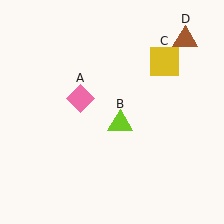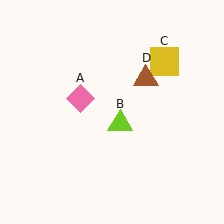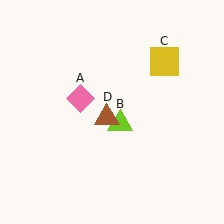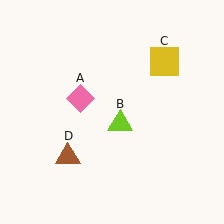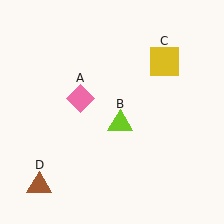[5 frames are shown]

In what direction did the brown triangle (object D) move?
The brown triangle (object D) moved down and to the left.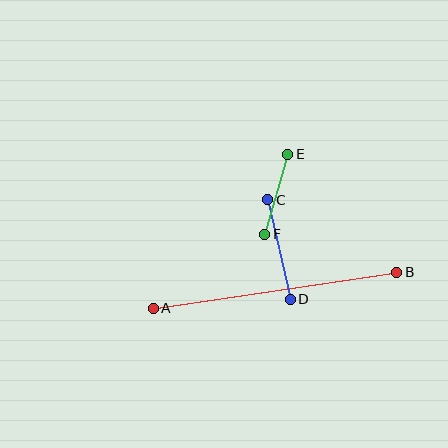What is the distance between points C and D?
The distance is approximately 102 pixels.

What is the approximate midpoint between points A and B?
The midpoint is at approximately (275, 290) pixels.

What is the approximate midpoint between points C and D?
The midpoint is at approximately (279, 250) pixels.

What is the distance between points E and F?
The distance is approximately 83 pixels.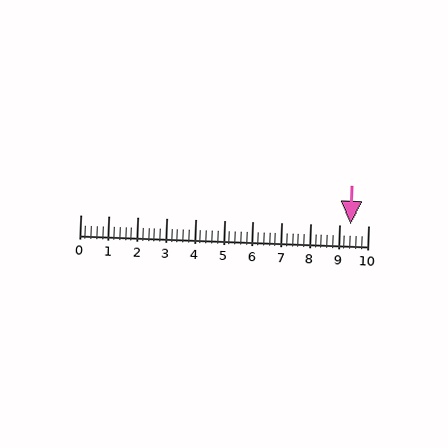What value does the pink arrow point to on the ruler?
The pink arrow points to approximately 9.4.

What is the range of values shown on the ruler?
The ruler shows values from 0 to 10.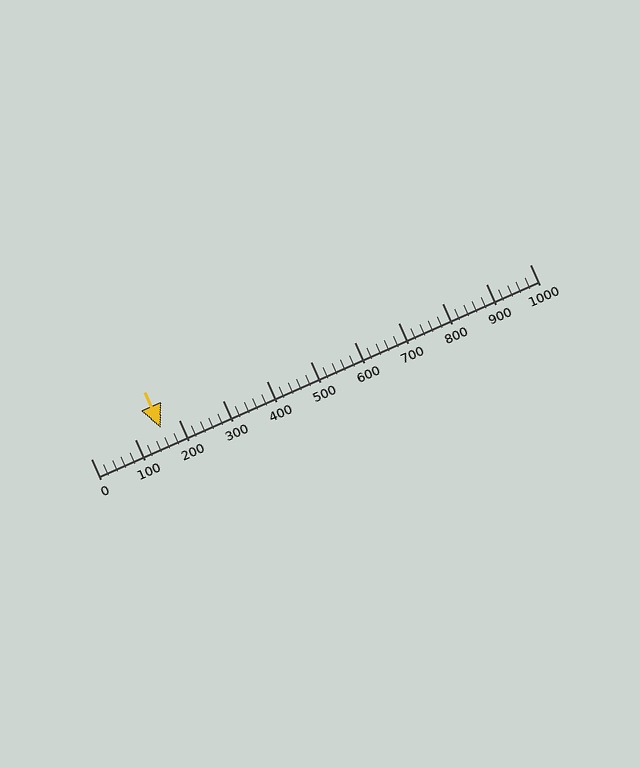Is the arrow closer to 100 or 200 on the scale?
The arrow is closer to 200.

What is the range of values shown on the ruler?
The ruler shows values from 0 to 1000.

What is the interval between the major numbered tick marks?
The major tick marks are spaced 100 units apart.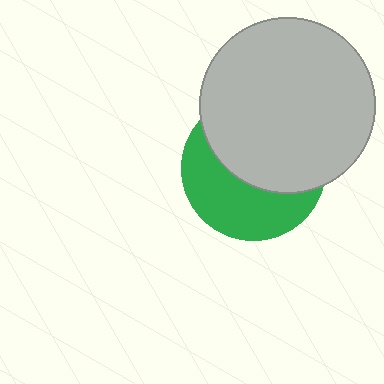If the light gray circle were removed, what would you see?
You would see the complete green circle.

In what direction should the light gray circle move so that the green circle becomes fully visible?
The light gray circle should move up. That is the shortest direction to clear the overlap and leave the green circle fully visible.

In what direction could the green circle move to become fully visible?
The green circle could move down. That would shift it out from behind the light gray circle entirely.